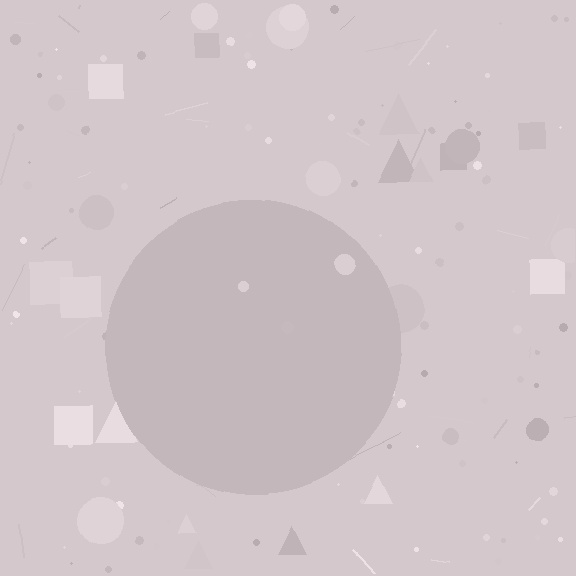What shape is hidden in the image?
A circle is hidden in the image.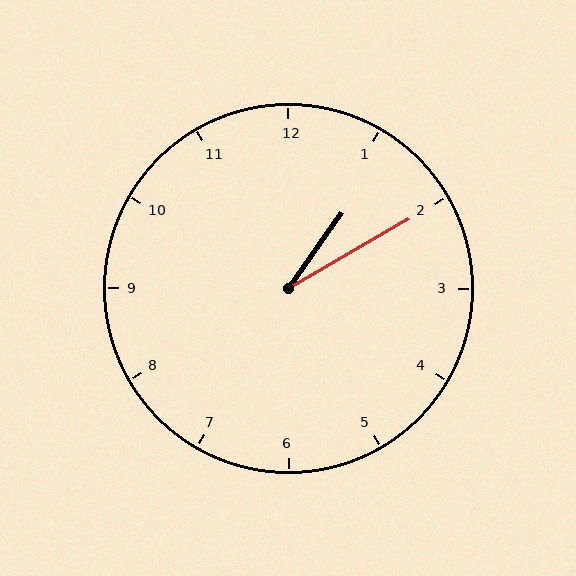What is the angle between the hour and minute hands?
Approximately 25 degrees.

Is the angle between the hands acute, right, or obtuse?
It is acute.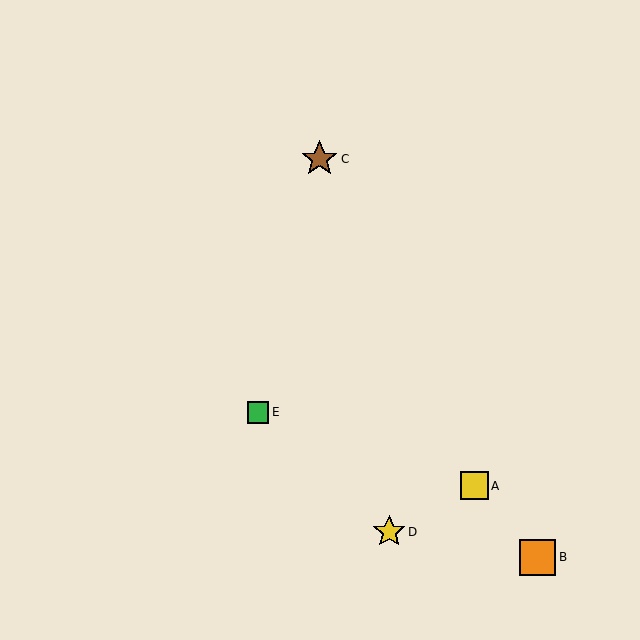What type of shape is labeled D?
Shape D is a yellow star.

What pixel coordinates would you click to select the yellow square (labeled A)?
Click at (474, 486) to select the yellow square A.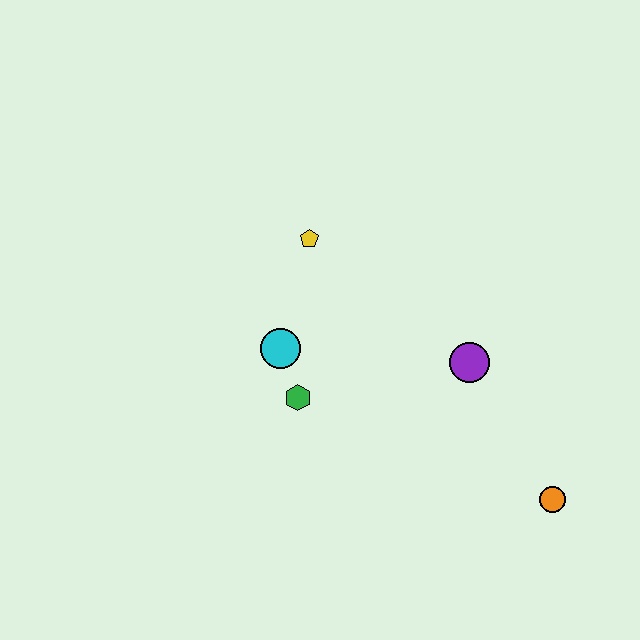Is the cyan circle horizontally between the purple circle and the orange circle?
No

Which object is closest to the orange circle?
The purple circle is closest to the orange circle.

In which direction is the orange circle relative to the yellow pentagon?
The orange circle is below the yellow pentagon.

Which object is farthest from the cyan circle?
The orange circle is farthest from the cyan circle.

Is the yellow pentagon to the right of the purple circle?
No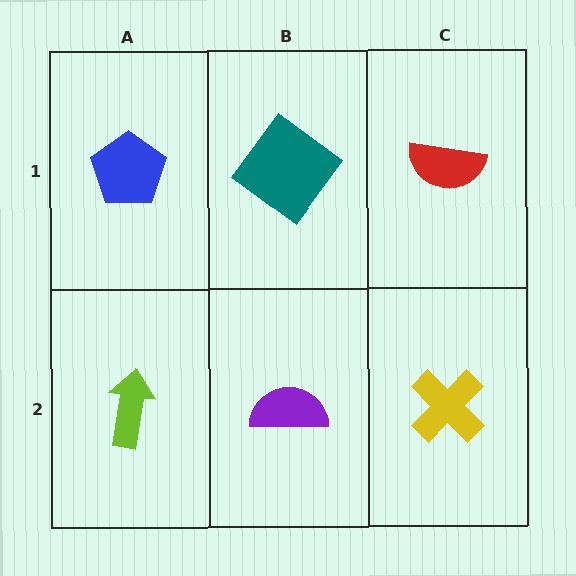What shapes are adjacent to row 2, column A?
A blue pentagon (row 1, column A), a purple semicircle (row 2, column B).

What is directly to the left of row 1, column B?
A blue pentagon.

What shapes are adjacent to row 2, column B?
A teal diamond (row 1, column B), a lime arrow (row 2, column A), a yellow cross (row 2, column C).